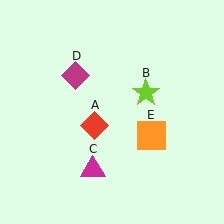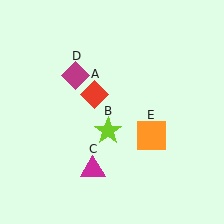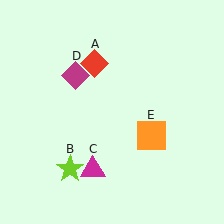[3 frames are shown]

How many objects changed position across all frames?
2 objects changed position: red diamond (object A), lime star (object B).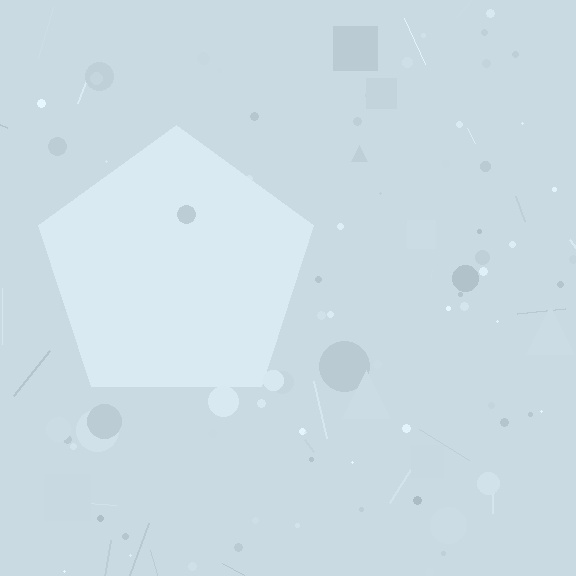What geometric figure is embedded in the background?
A pentagon is embedded in the background.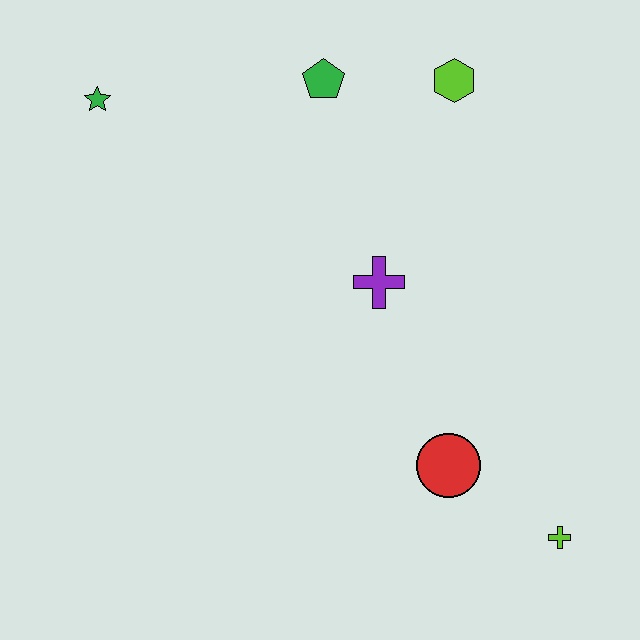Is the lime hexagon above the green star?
Yes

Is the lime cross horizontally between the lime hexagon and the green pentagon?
No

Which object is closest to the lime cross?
The red circle is closest to the lime cross.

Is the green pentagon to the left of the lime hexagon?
Yes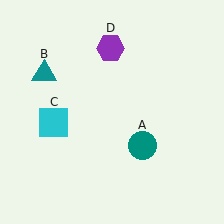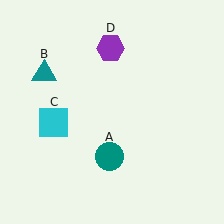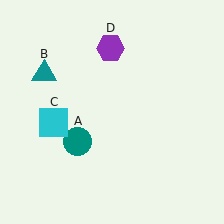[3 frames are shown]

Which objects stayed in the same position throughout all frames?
Teal triangle (object B) and cyan square (object C) and purple hexagon (object D) remained stationary.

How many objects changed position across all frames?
1 object changed position: teal circle (object A).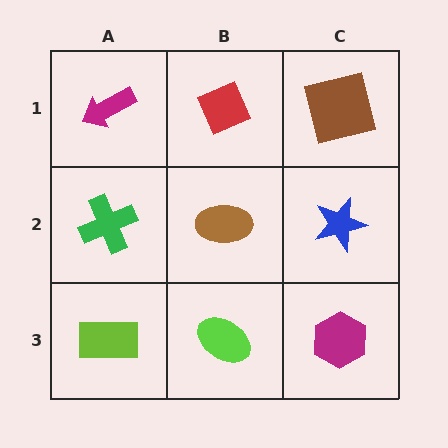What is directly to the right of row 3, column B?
A magenta hexagon.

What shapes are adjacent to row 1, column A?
A green cross (row 2, column A), a red diamond (row 1, column B).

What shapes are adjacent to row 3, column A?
A green cross (row 2, column A), a lime ellipse (row 3, column B).